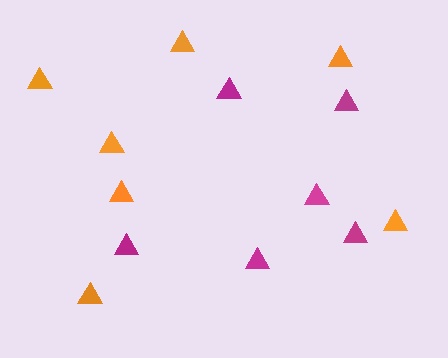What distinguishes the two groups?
There are 2 groups: one group of orange triangles (7) and one group of magenta triangles (6).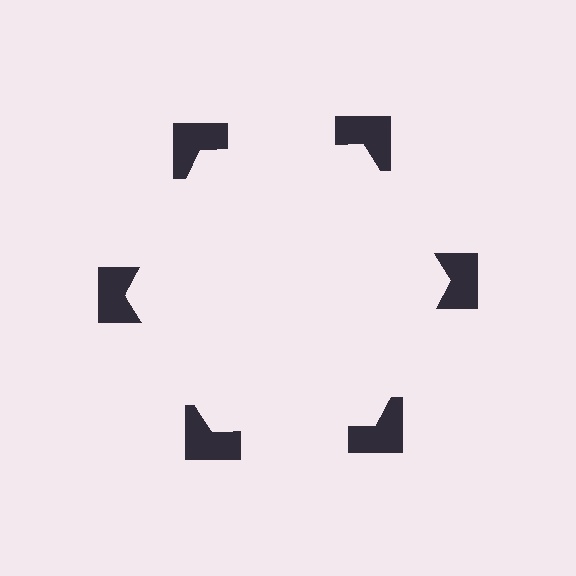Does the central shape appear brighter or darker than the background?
It typically appears slightly brighter than the background, even though no actual brightness change is drawn.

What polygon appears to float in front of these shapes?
An illusory hexagon — its edges are inferred from the aligned wedge cuts in the notched squares, not physically drawn.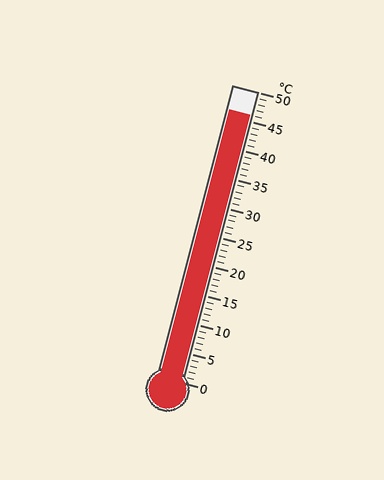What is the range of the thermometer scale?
The thermometer scale ranges from 0°C to 50°C.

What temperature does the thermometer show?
The thermometer shows approximately 46°C.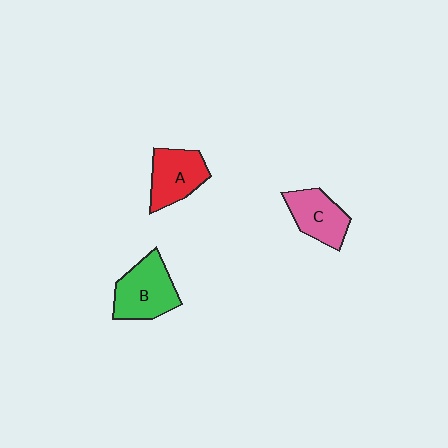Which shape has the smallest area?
Shape C (pink).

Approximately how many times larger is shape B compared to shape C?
Approximately 1.3 times.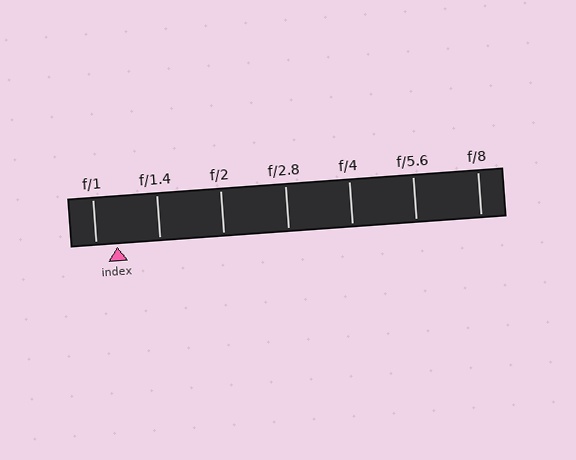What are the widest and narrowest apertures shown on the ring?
The widest aperture shown is f/1 and the narrowest is f/8.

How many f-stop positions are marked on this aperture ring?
There are 7 f-stop positions marked.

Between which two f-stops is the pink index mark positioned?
The index mark is between f/1 and f/1.4.